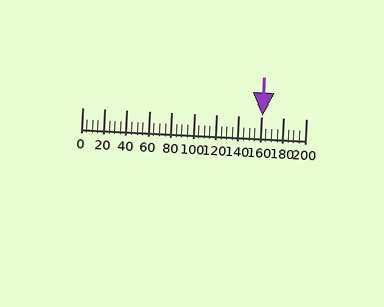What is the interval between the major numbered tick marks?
The major tick marks are spaced 20 units apart.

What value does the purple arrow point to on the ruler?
The purple arrow points to approximately 161.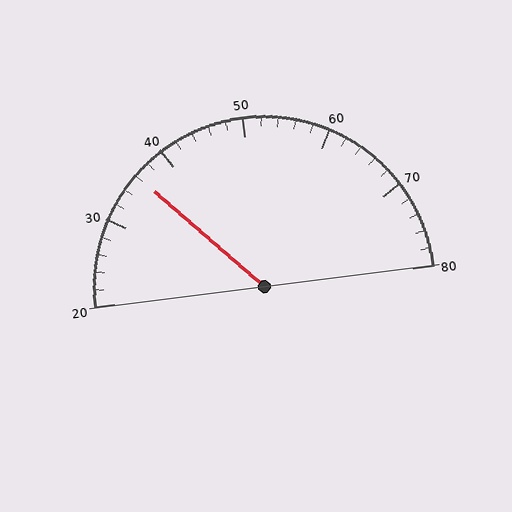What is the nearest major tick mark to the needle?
The nearest major tick mark is 40.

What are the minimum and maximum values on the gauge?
The gauge ranges from 20 to 80.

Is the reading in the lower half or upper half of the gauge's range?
The reading is in the lower half of the range (20 to 80).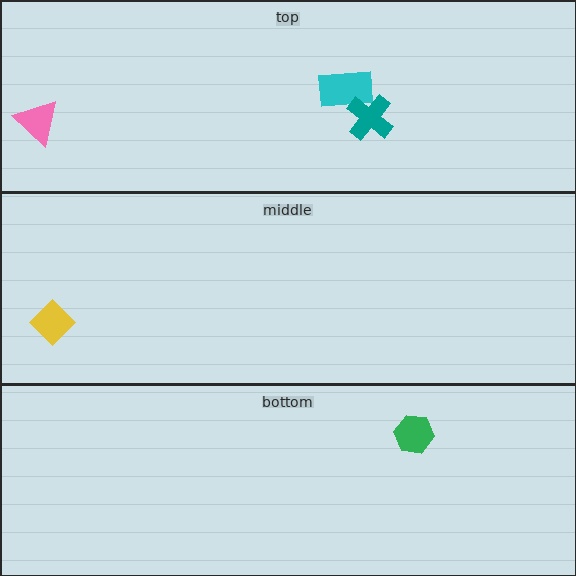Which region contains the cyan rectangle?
The top region.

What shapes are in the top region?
The cyan rectangle, the pink triangle, the teal cross.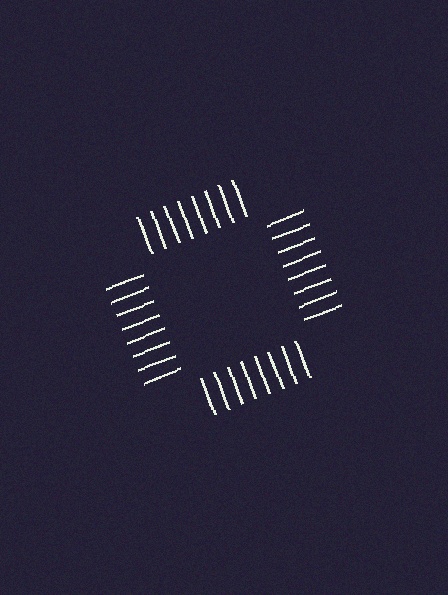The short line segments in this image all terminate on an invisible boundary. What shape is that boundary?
An illusory square — the line segments terminate on its edges but no continuous stroke is drawn.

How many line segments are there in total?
32 — 8 along each of the 4 edges.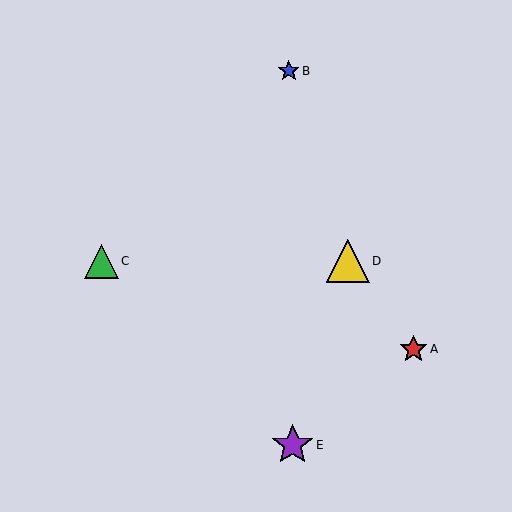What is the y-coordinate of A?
Object A is at y≈349.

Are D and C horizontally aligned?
Yes, both are at y≈261.